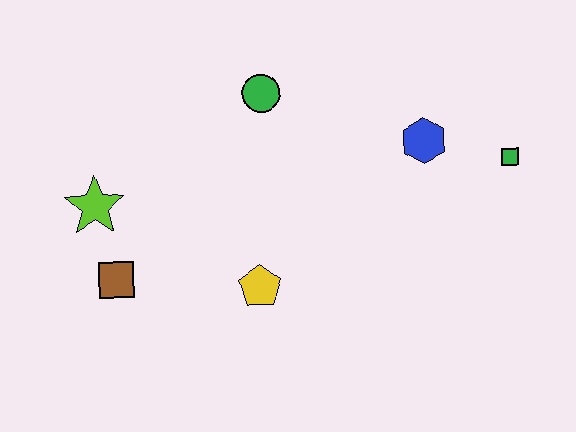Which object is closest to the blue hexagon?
The green square is closest to the blue hexagon.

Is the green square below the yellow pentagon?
No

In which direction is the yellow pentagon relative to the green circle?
The yellow pentagon is below the green circle.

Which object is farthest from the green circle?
The green square is farthest from the green circle.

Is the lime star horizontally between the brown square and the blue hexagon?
No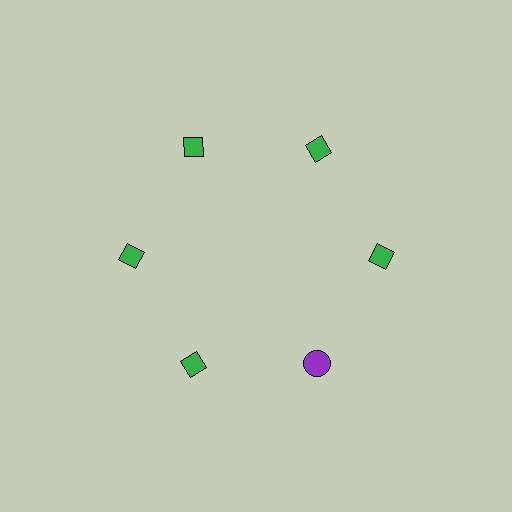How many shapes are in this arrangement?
There are 6 shapes arranged in a ring pattern.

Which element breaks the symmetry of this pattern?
The purple circle at roughly the 5 o'clock position breaks the symmetry. All other shapes are green diamonds.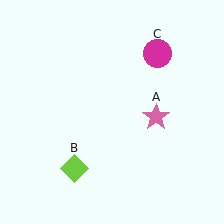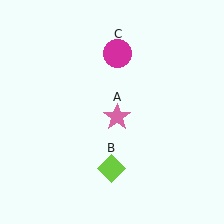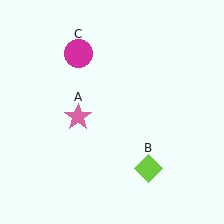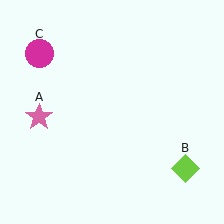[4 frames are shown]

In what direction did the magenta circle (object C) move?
The magenta circle (object C) moved left.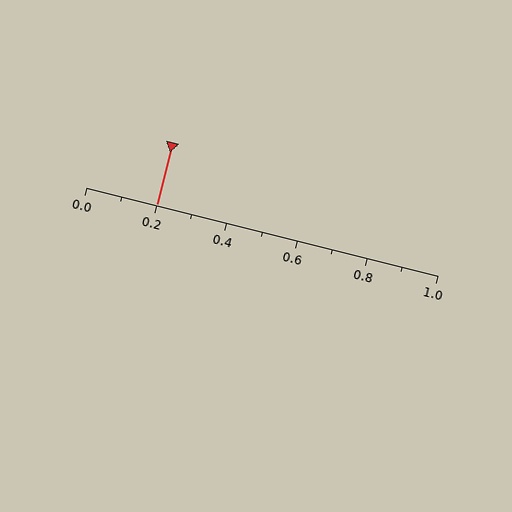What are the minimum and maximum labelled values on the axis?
The axis runs from 0.0 to 1.0.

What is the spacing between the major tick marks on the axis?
The major ticks are spaced 0.2 apart.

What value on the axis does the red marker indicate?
The marker indicates approximately 0.2.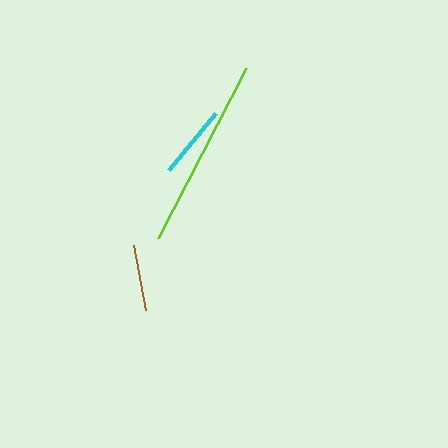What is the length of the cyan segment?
The cyan segment is approximately 74 pixels long.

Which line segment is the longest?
The lime line is the longest at approximately 192 pixels.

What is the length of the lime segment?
The lime segment is approximately 192 pixels long.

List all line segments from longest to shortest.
From longest to shortest: lime, cyan, brown.